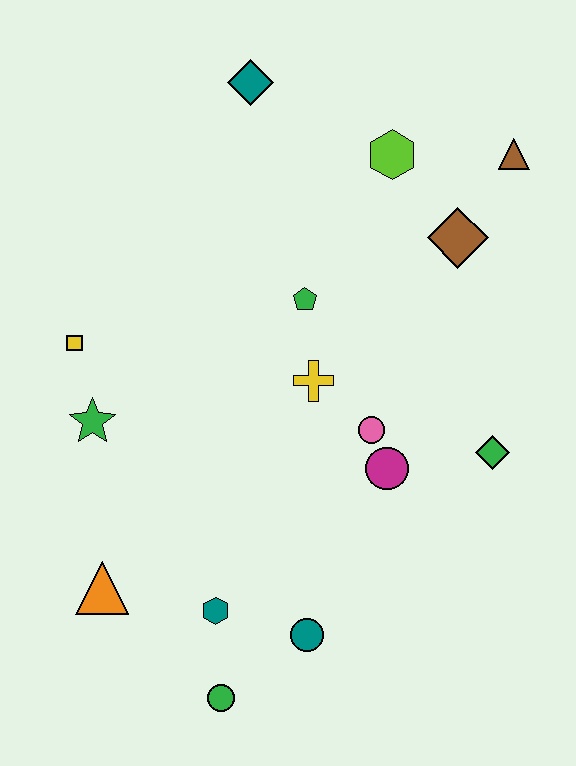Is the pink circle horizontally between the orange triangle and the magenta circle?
Yes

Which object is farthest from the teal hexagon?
The brown triangle is farthest from the teal hexagon.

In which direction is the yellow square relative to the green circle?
The yellow square is above the green circle.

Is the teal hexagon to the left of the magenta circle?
Yes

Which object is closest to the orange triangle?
The teal hexagon is closest to the orange triangle.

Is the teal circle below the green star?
Yes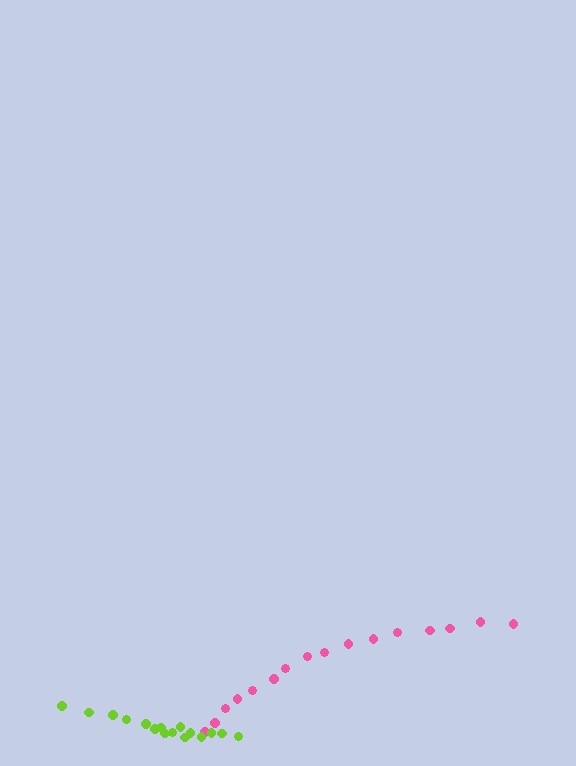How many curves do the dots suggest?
There are 2 distinct paths.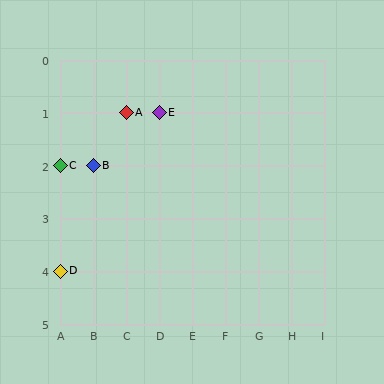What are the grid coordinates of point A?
Point A is at grid coordinates (C, 1).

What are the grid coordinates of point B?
Point B is at grid coordinates (B, 2).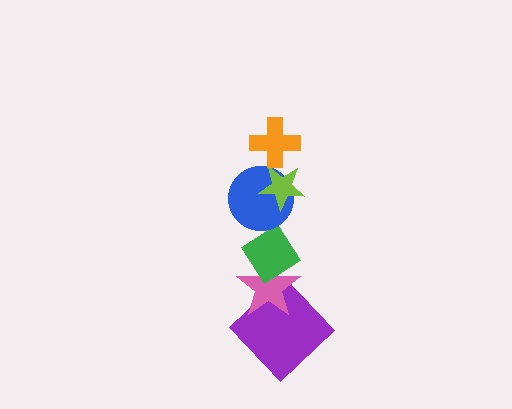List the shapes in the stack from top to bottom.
From top to bottom: the orange cross, the lime star, the blue circle, the green diamond, the pink star, the purple diamond.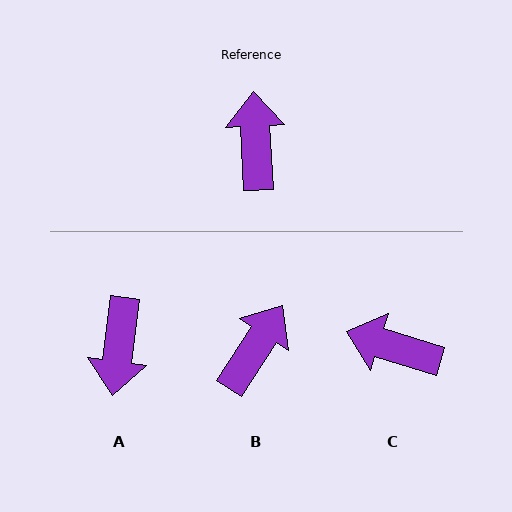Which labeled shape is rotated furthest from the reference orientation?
A, about 169 degrees away.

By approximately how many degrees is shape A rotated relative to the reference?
Approximately 169 degrees counter-clockwise.